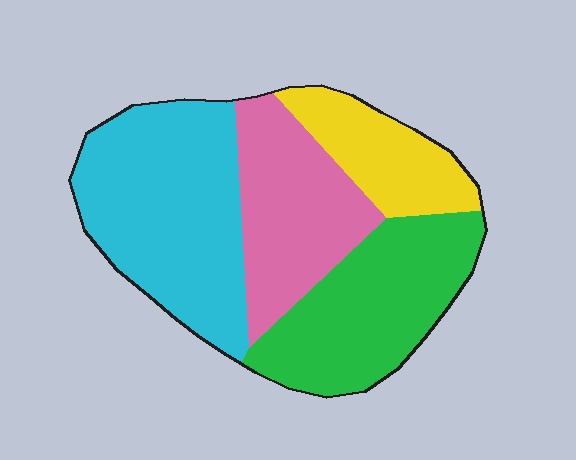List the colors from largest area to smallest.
From largest to smallest: cyan, green, pink, yellow.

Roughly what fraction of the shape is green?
Green takes up about one quarter (1/4) of the shape.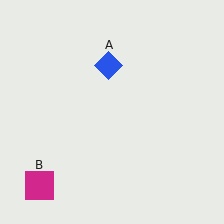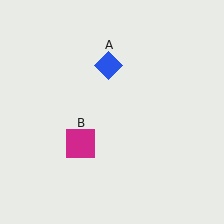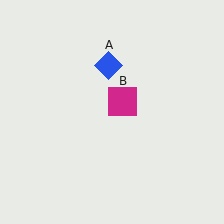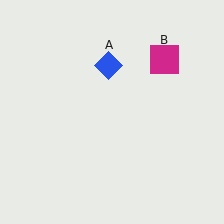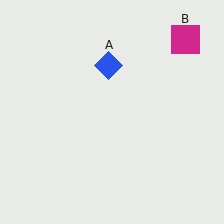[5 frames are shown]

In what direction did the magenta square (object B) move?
The magenta square (object B) moved up and to the right.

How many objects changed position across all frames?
1 object changed position: magenta square (object B).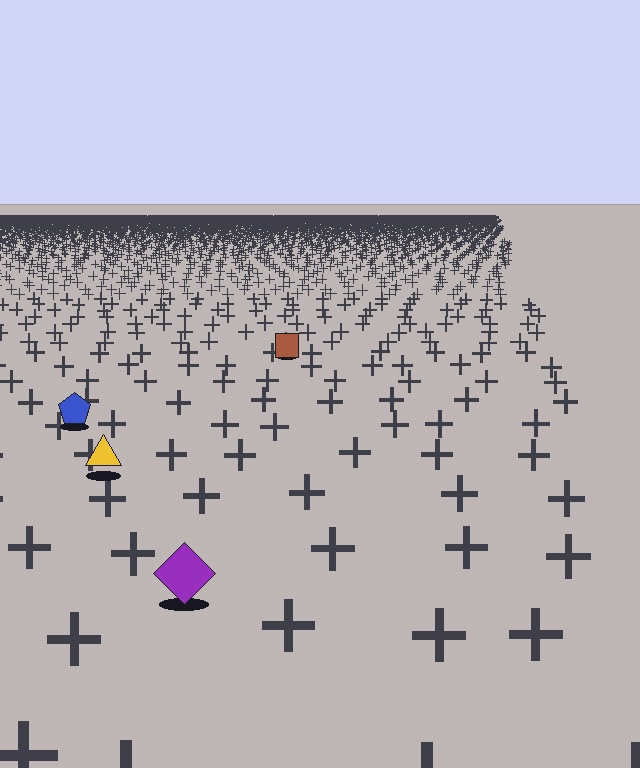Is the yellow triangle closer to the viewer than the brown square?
Yes. The yellow triangle is closer — you can tell from the texture gradient: the ground texture is coarser near it.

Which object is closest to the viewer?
The purple diamond is closest. The texture marks near it are larger and more spread out.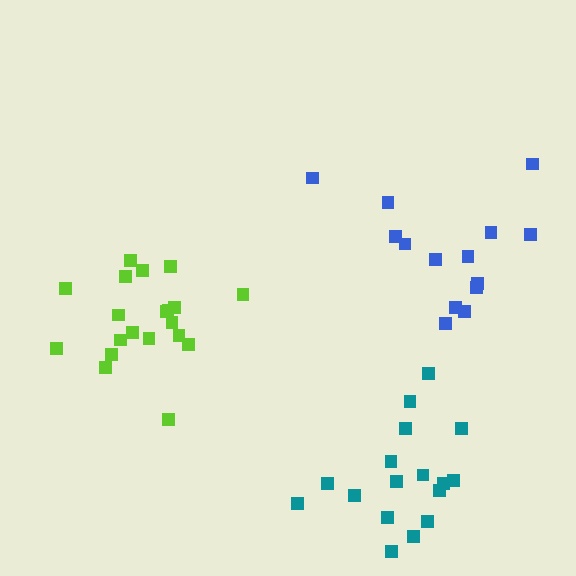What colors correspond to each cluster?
The clusters are colored: teal, lime, blue.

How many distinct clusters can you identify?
There are 3 distinct clusters.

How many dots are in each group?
Group 1: 17 dots, Group 2: 20 dots, Group 3: 14 dots (51 total).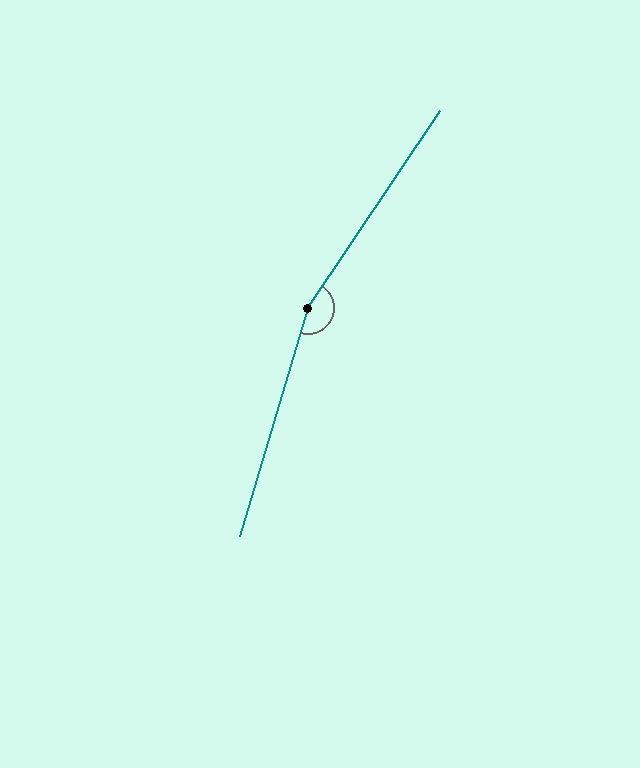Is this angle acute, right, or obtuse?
It is obtuse.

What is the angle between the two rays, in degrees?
Approximately 163 degrees.